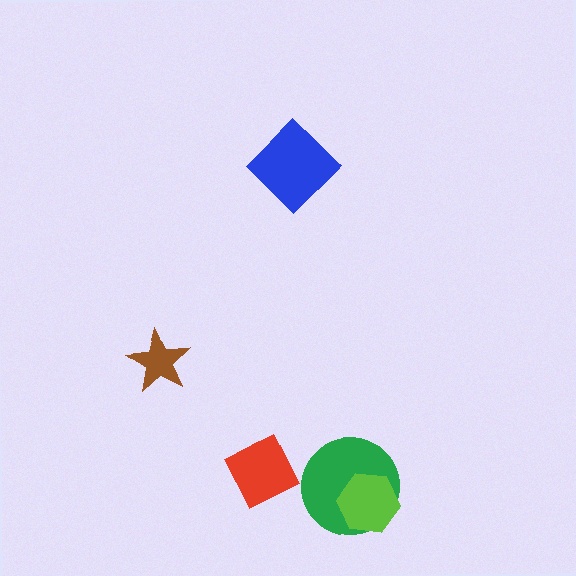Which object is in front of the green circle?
The lime hexagon is in front of the green circle.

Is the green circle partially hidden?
Yes, it is partially covered by another shape.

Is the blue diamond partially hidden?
No, no other shape covers it.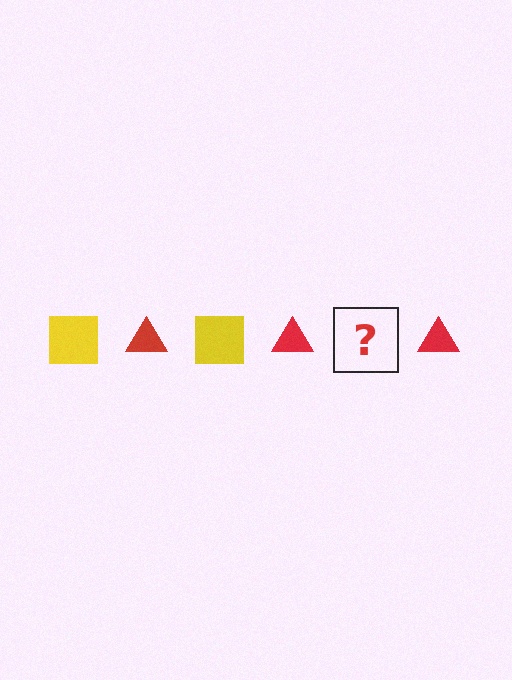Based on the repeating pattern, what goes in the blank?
The blank should be a yellow square.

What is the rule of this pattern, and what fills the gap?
The rule is that the pattern alternates between yellow square and red triangle. The gap should be filled with a yellow square.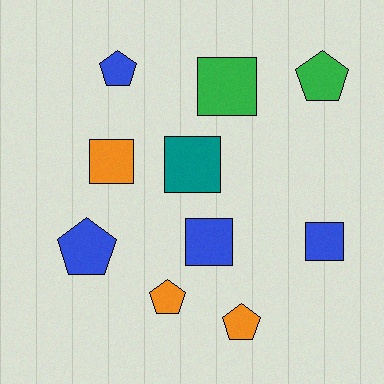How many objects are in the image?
There are 10 objects.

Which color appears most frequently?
Blue, with 4 objects.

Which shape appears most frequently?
Square, with 5 objects.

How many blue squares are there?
There are 2 blue squares.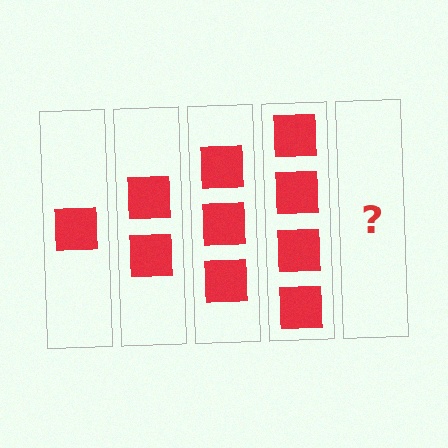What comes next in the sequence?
The next element should be 5 squares.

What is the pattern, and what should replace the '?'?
The pattern is that each step adds one more square. The '?' should be 5 squares.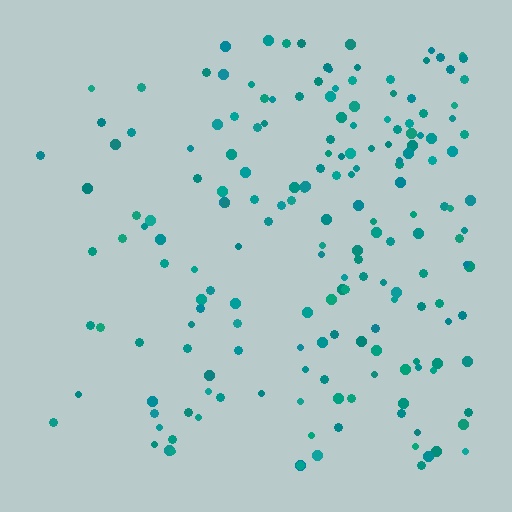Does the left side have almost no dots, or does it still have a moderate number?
Still a moderate number, just noticeably fewer than the right.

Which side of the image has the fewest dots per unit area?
The left.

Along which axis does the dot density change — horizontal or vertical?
Horizontal.